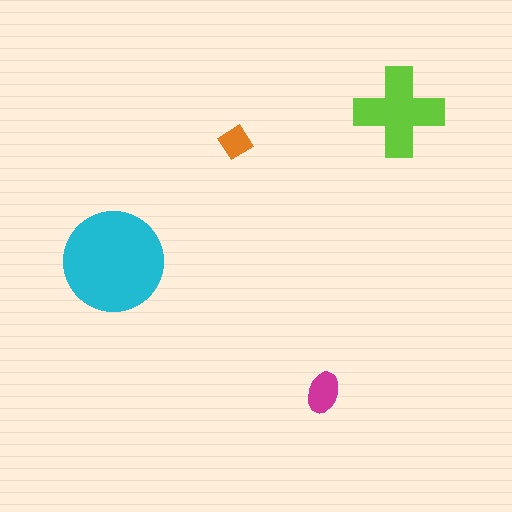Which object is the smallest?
The orange diamond.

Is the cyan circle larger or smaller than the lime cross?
Larger.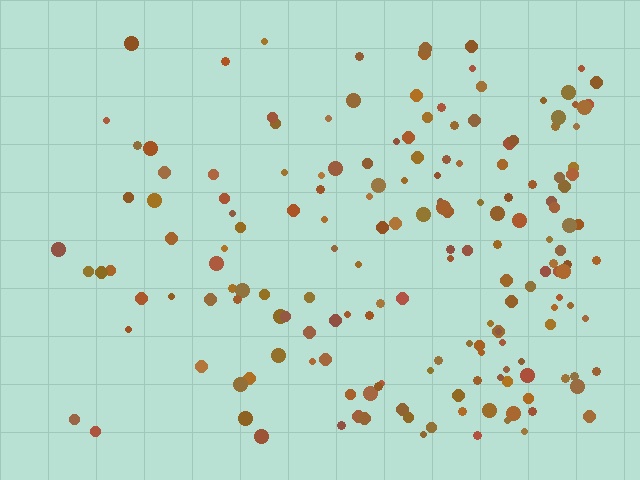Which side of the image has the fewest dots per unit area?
The left.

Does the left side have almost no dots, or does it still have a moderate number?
Still a moderate number, just noticeably fewer than the right.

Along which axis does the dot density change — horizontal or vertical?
Horizontal.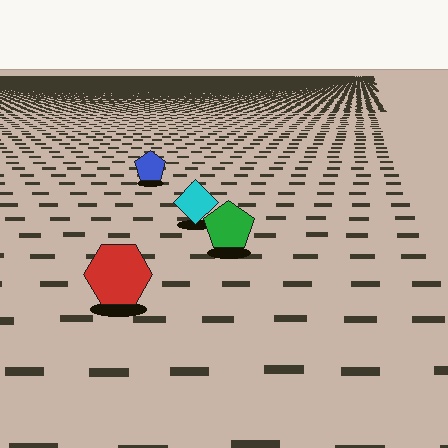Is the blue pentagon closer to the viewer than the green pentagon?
No. The green pentagon is closer — you can tell from the texture gradient: the ground texture is coarser near it.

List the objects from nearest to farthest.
From nearest to farthest: the red hexagon, the green pentagon, the cyan diamond, the blue pentagon.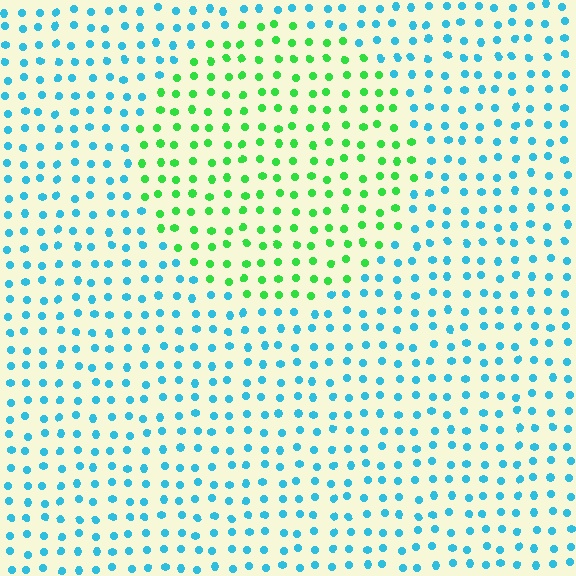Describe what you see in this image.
The image is filled with small cyan elements in a uniform arrangement. A circle-shaped region is visible where the elements are tinted to a slightly different hue, forming a subtle color boundary.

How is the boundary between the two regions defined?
The boundary is defined purely by a slight shift in hue (about 66 degrees). Spacing, size, and orientation are identical on both sides.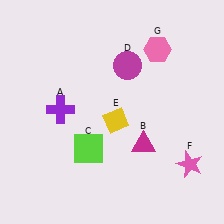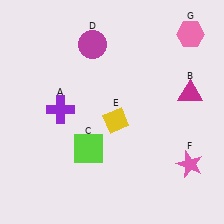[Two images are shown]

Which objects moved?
The objects that moved are: the magenta triangle (B), the magenta circle (D), the pink hexagon (G).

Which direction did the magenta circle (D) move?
The magenta circle (D) moved left.